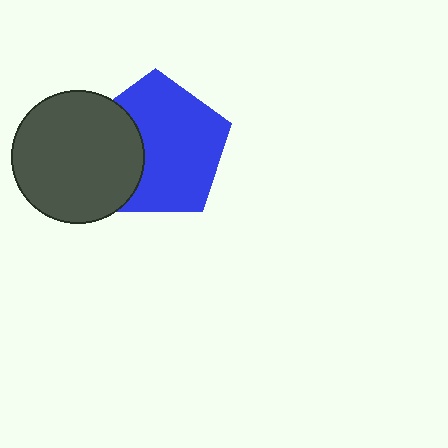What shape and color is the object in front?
The object in front is a dark gray circle.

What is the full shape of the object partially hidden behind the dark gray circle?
The partially hidden object is a blue pentagon.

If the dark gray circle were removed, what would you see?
You would see the complete blue pentagon.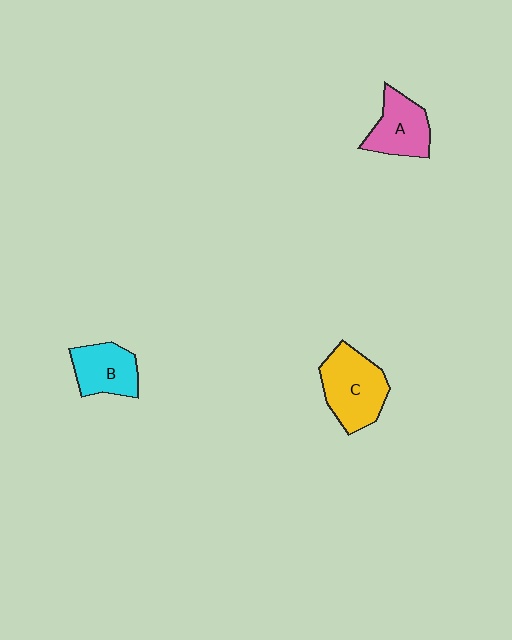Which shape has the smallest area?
Shape B (cyan).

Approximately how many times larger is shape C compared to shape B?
Approximately 1.4 times.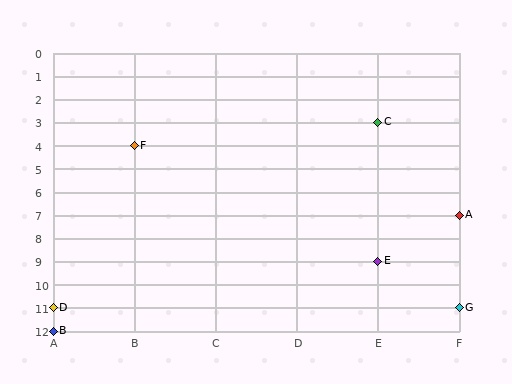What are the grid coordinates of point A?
Point A is at grid coordinates (F, 7).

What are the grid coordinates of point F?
Point F is at grid coordinates (B, 4).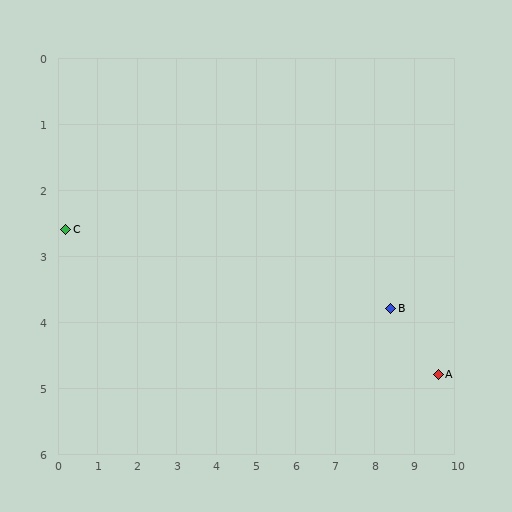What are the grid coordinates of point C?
Point C is at approximately (0.2, 2.6).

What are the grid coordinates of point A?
Point A is at approximately (9.6, 4.8).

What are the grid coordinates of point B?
Point B is at approximately (8.4, 3.8).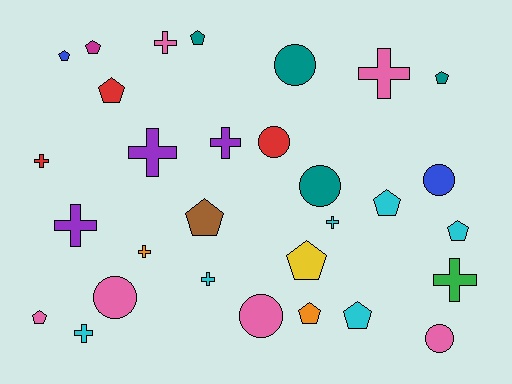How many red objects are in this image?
There are 3 red objects.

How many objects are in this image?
There are 30 objects.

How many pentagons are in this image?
There are 12 pentagons.